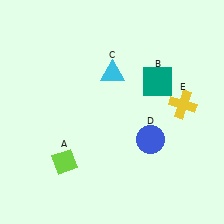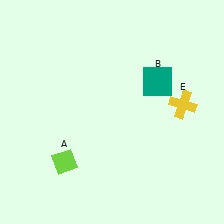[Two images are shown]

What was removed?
The cyan triangle (C), the blue circle (D) were removed in Image 2.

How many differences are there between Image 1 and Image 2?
There are 2 differences between the two images.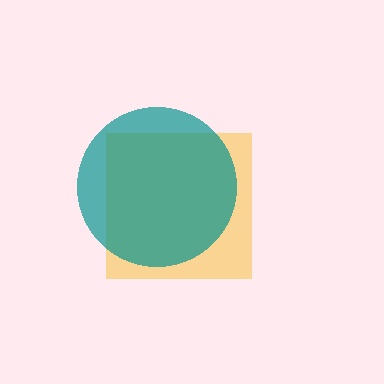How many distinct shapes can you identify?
There are 2 distinct shapes: a yellow square, a teal circle.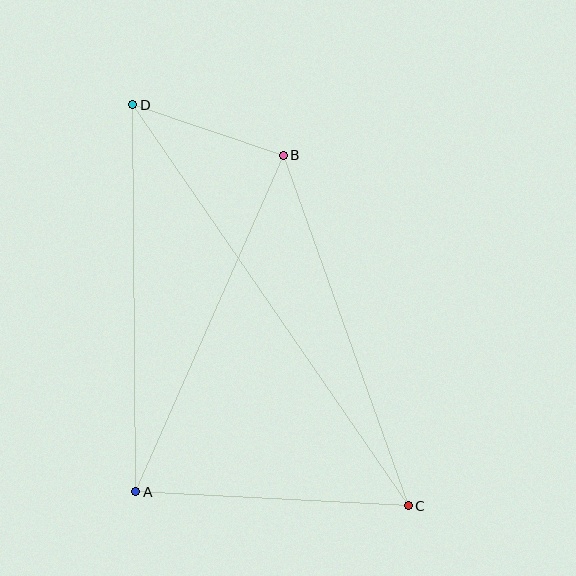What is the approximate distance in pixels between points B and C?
The distance between B and C is approximately 372 pixels.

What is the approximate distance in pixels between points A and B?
The distance between A and B is approximately 367 pixels.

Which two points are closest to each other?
Points B and D are closest to each other.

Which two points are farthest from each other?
Points C and D are farthest from each other.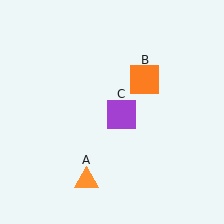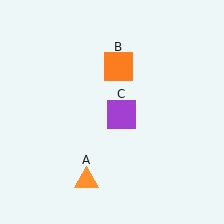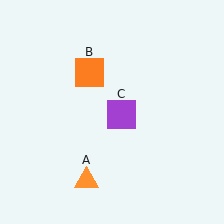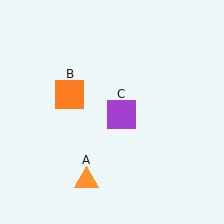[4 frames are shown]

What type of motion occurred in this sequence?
The orange square (object B) rotated counterclockwise around the center of the scene.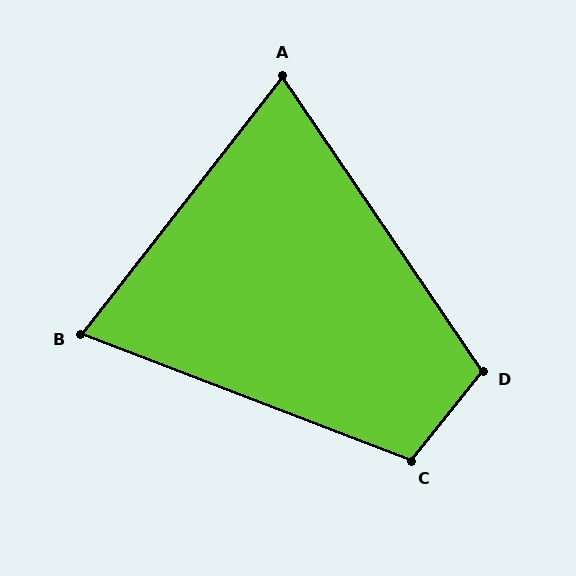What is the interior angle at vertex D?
Approximately 107 degrees (obtuse).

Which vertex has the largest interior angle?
C, at approximately 108 degrees.